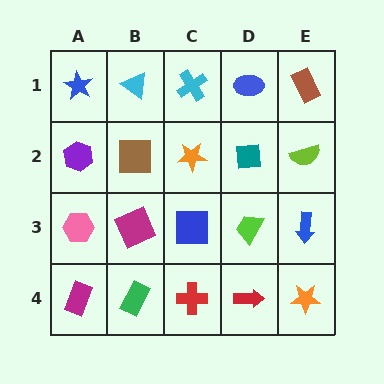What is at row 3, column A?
A pink hexagon.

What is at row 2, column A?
A purple hexagon.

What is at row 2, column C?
An orange star.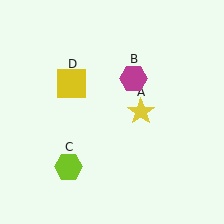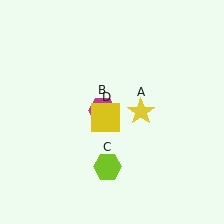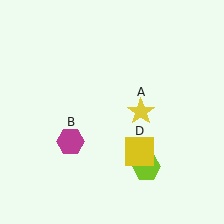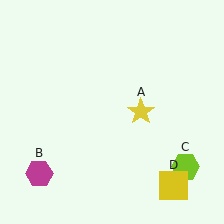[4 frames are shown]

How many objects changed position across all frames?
3 objects changed position: magenta hexagon (object B), lime hexagon (object C), yellow square (object D).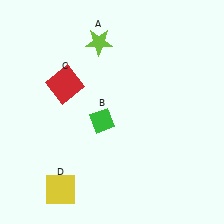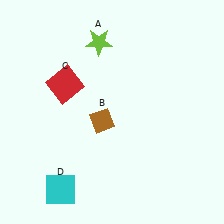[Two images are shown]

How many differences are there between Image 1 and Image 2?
There are 2 differences between the two images.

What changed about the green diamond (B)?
In Image 1, B is green. In Image 2, it changed to brown.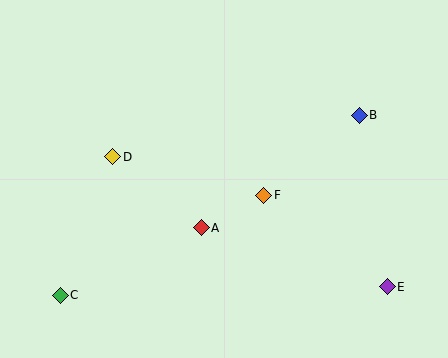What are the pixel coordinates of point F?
Point F is at (264, 195).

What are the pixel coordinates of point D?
Point D is at (113, 157).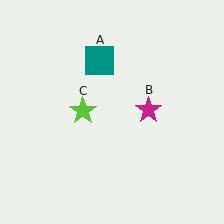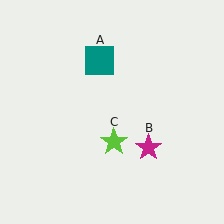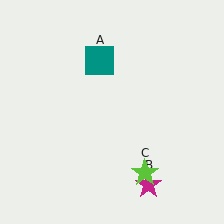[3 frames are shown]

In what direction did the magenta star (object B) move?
The magenta star (object B) moved down.